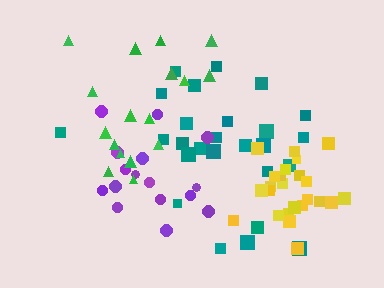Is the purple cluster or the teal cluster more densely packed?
Teal.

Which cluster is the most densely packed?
Yellow.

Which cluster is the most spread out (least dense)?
Green.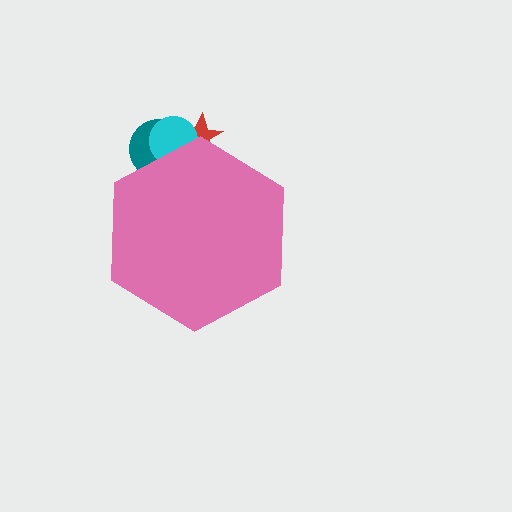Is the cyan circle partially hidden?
Yes, the cyan circle is partially hidden behind the pink hexagon.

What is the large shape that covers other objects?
A pink hexagon.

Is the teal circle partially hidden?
Yes, the teal circle is partially hidden behind the pink hexagon.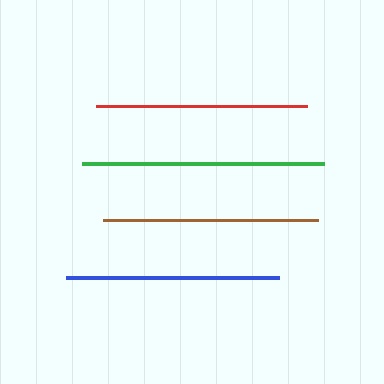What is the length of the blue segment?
The blue segment is approximately 213 pixels long.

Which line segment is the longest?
The green line is the longest at approximately 242 pixels.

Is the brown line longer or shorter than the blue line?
The brown line is longer than the blue line.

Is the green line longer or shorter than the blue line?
The green line is longer than the blue line.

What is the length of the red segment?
The red segment is approximately 211 pixels long.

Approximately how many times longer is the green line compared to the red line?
The green line is approximately 1.1 times the length of the red line.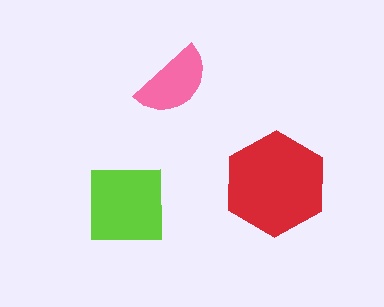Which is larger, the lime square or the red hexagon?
The red hexagon.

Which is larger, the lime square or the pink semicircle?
The lime square.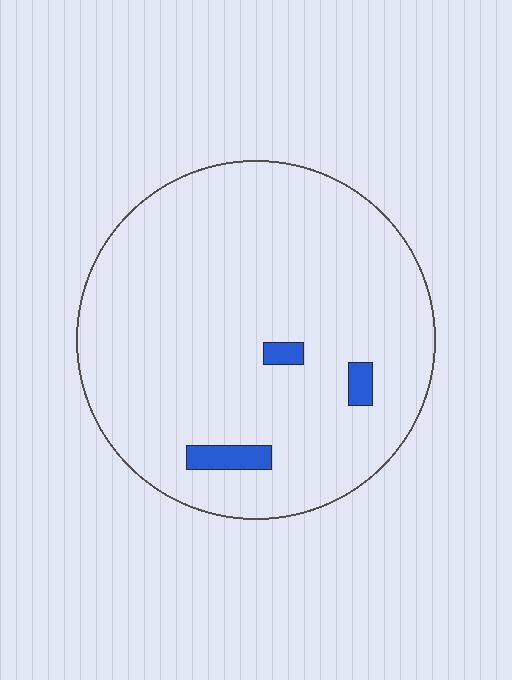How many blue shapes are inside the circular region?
3.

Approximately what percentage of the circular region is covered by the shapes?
Approximately 5%.